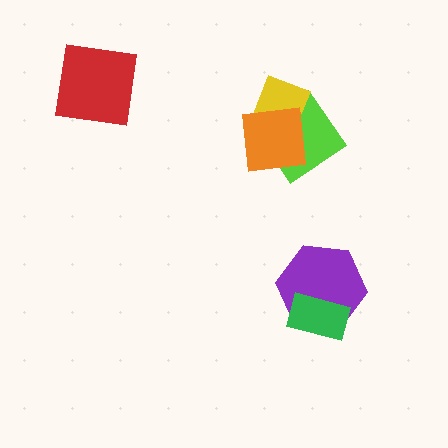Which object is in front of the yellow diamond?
The orange square is in front of the yellow diamond.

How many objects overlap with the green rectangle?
1 object overlaps with the green rectangle.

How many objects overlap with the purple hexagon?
1 object overlaps with the purple hexagon.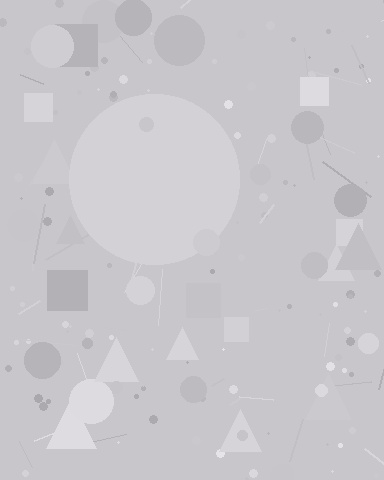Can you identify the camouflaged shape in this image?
The camouflaged shape is a circle.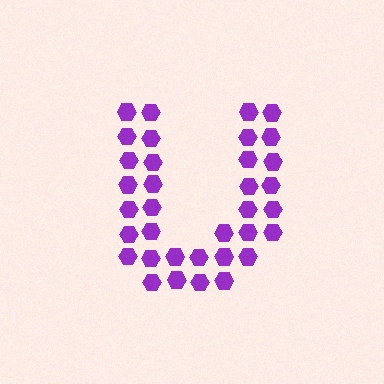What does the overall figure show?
The overall figure shows the letter U.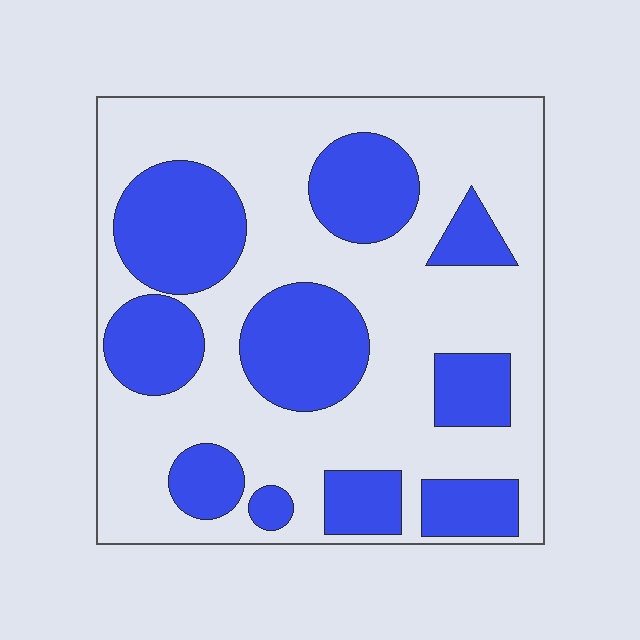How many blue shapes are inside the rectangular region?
10.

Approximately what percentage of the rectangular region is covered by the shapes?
Approximately 35%.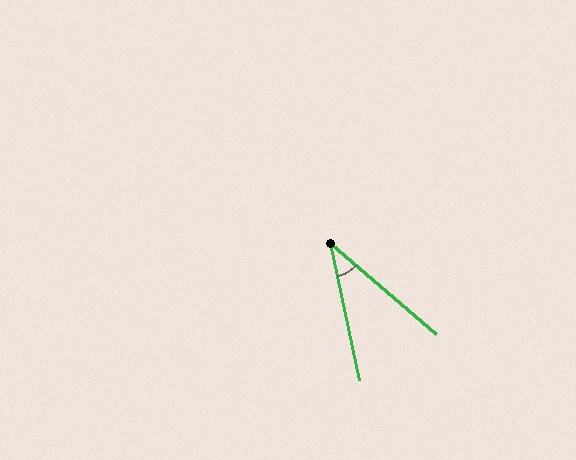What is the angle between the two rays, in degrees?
Approximately 38 degrees.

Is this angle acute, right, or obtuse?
It is acute.